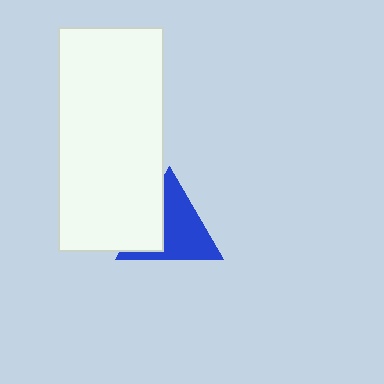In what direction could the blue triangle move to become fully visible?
The blue triangle could move right. That would shift it out from behind the white rectangle entirely.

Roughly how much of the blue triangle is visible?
Most of it is visible (roughly 68%).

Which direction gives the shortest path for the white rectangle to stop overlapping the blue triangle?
Moving left gives the shortest separation.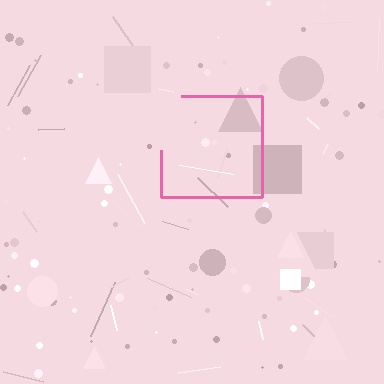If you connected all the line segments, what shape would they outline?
They would outline a square.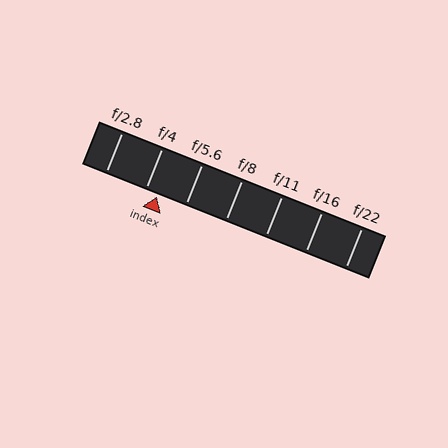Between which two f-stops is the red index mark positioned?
The index mark is between f/4 and f/5.6.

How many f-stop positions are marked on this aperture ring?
There are 7 f-stop positions marked.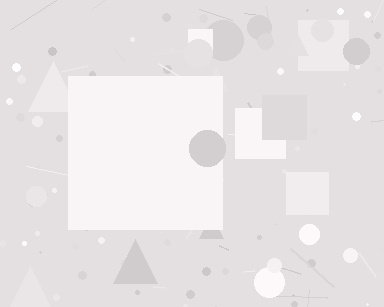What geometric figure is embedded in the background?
A square is embedded in the background.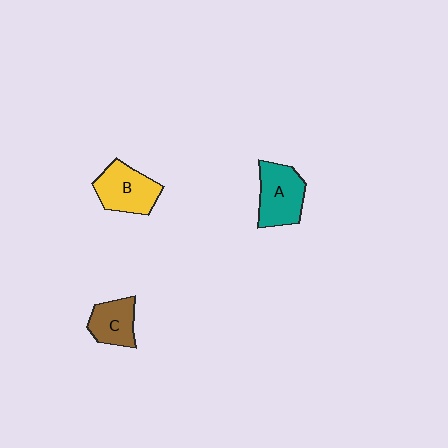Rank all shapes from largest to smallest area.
From largest to smallest: A (teal), B (yellow), C (brown).